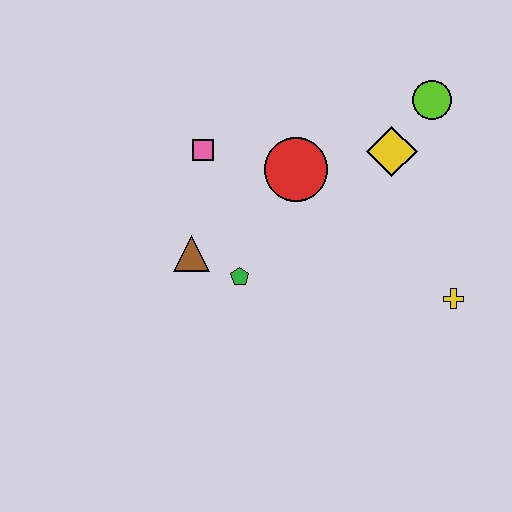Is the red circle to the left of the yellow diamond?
Yes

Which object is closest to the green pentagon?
The brown triangle is closest to the green pentagon.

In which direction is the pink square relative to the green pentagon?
The pink square is above the green pentagon.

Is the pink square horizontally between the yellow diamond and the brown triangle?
Yes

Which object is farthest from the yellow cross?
The pink square is farthest from the yellow cross.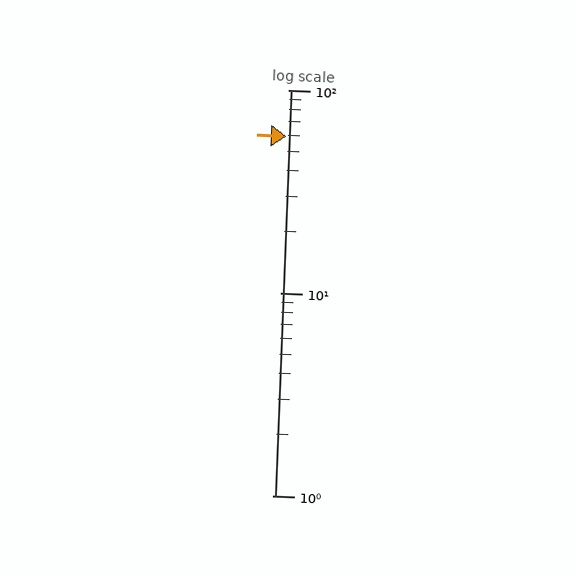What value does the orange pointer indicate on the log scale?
The pointer indicates approximately 59.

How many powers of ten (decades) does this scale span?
The scale spans 2 decades, from 1 to 100.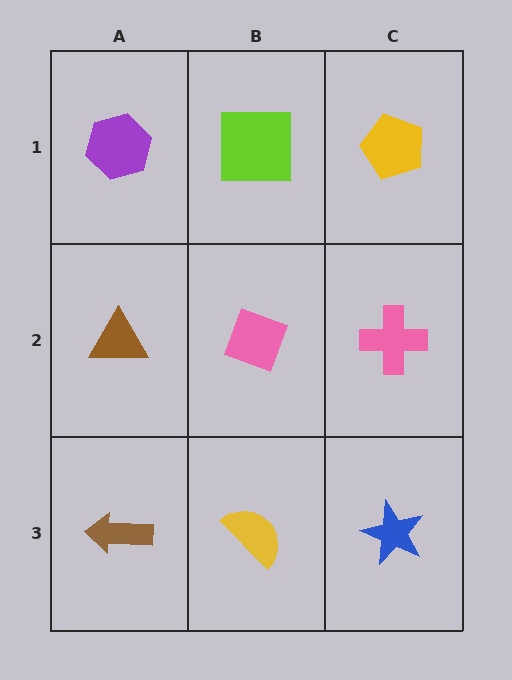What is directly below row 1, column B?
A pink diamond.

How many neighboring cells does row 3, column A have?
2.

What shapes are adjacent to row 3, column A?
A brown triangle (row 2, column A), a yellow semicircle (row 3, column B).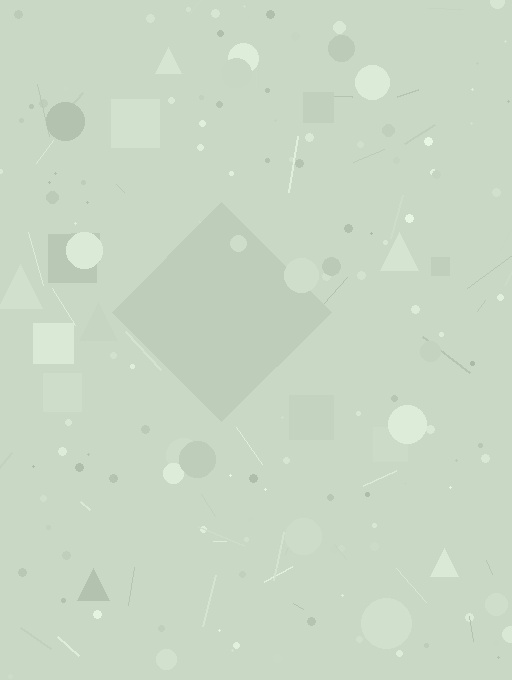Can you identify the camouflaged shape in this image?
The camouflaged shape is a diamond.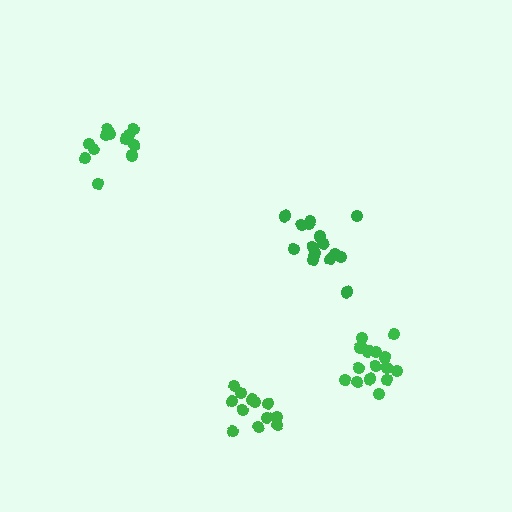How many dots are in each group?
Group 1: 12 dots, Group 2: 16 dots, Group 3: 12 dots, Group 4: 16 dots (56 total).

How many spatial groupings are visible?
There are 4 spatial groupings.